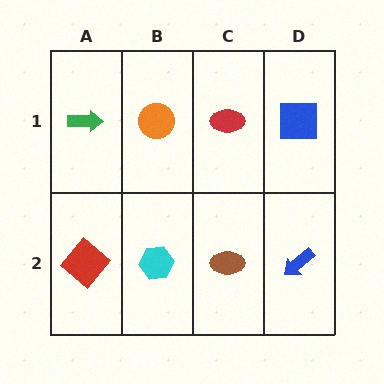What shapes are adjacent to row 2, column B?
An orange circle (row 1, column B), a red diamond (row 2, column A), a brown ellipse (row 2, column C).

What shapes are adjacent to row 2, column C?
A red ellipse (row 1, column C), a cyan hexagon (row 2, column B), a blue arrow (row 2, column D).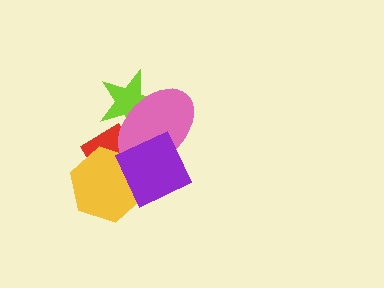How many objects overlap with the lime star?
2 objects overlap with the lime star.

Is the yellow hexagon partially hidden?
Yes, it is partially covered by another shape.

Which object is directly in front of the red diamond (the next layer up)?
The yellow hexagon is directly in front of the red diamond.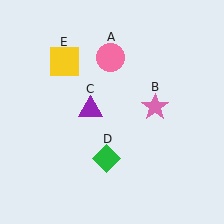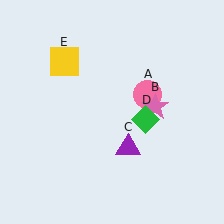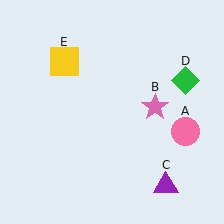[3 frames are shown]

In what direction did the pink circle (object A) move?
The pink circle (object A) moved down and to the right.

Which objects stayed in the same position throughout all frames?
Pink star (object B) and yellow square (object E) remained stationary.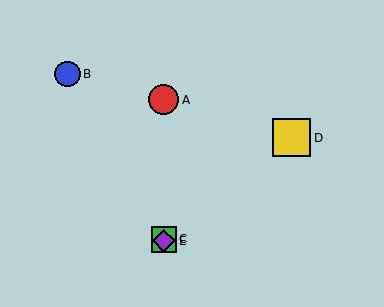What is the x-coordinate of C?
Object C is at x≈164.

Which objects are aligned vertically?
Objects A, C, E are aligned vertically.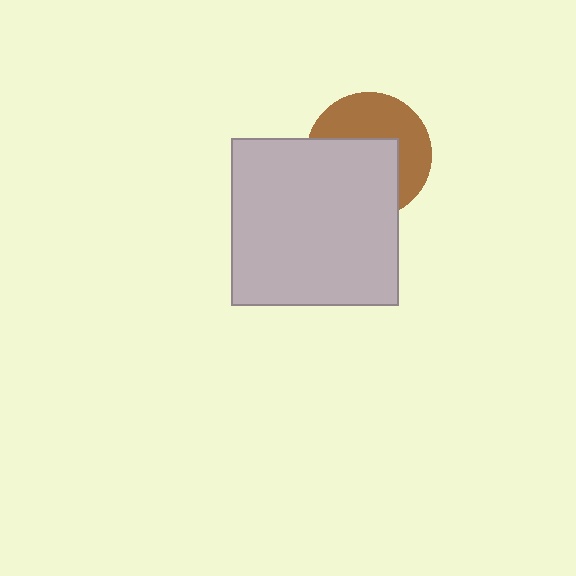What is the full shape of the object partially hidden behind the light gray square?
The partially hidden object is a brown circle.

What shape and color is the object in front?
The object in front is a light gray square.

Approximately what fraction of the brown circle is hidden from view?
Roughly 53% of the brown circle is hidden behind the light gray square.